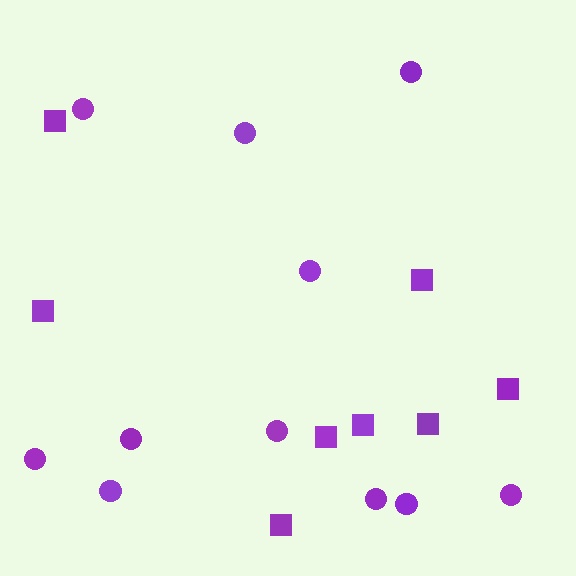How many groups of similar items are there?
There are 2 groups: one group of circles (11) and one group of squares (8).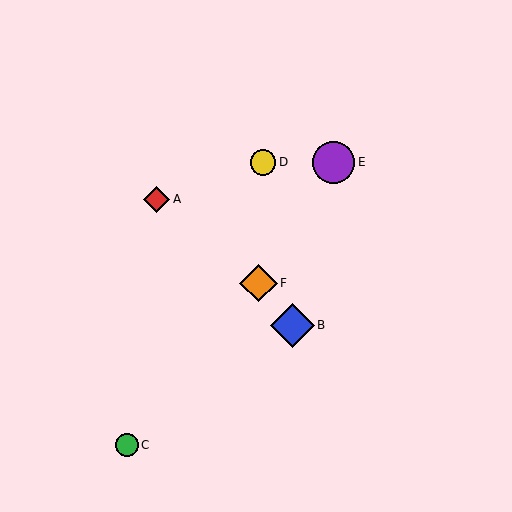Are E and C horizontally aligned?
No, E is at y≈162 and C is at y≈445.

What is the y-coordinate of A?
Object A is at y≈199.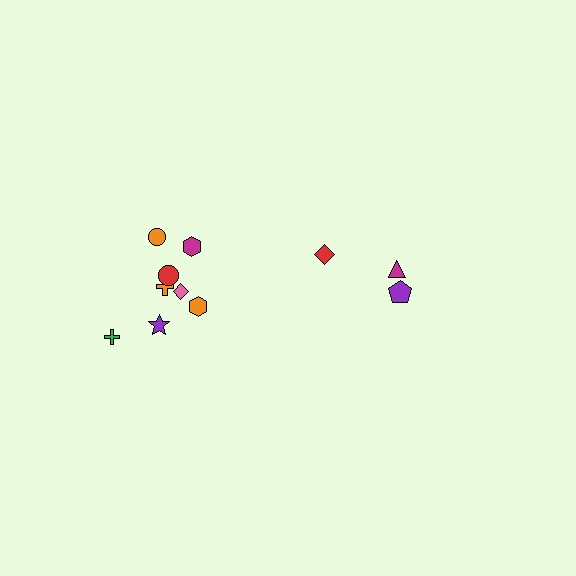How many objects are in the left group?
There are 8 objects.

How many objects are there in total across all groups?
There are 11 objects.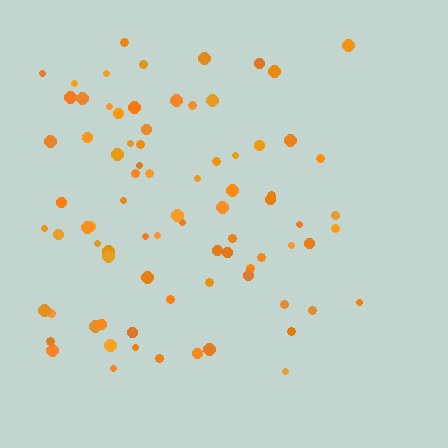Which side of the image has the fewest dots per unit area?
The right.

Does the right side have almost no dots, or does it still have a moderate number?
Still a moderate number, just noticeably fewer than the left.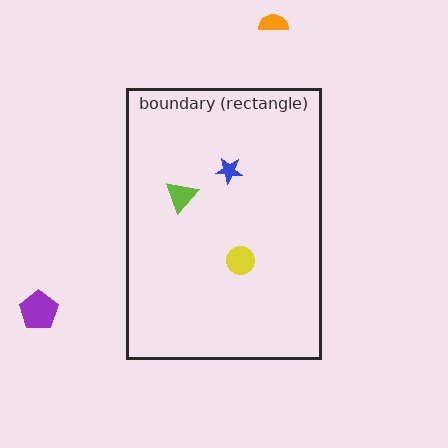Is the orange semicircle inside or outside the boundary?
Outside.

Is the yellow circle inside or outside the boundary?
Inside.